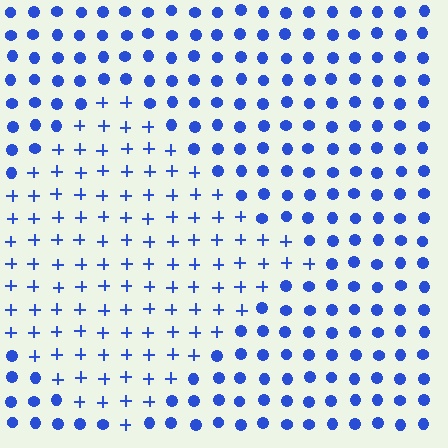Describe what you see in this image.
The image is filled with small blue elements arranged in a uniform grid. A diamond-shaped region contains plus signs, while the surrounding area contains circles. The boundary is defined purely by the change in element shape.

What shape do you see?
I see a diamond.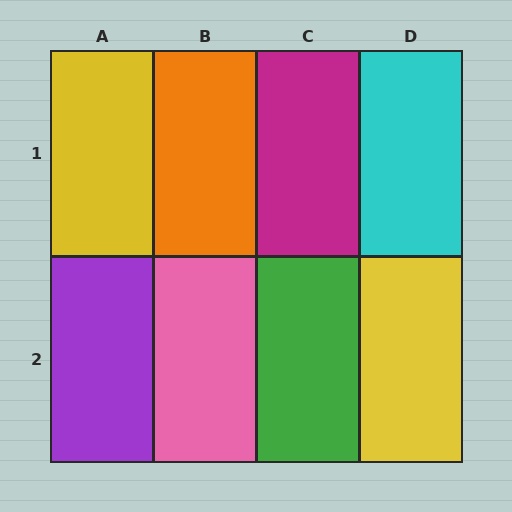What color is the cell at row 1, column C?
Magenta.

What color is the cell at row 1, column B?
Orange.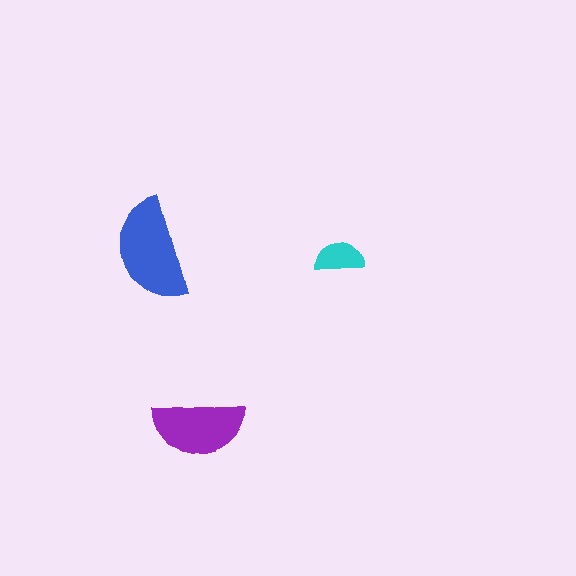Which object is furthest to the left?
The blue semicircle is leftmost.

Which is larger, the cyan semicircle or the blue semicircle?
The blue one.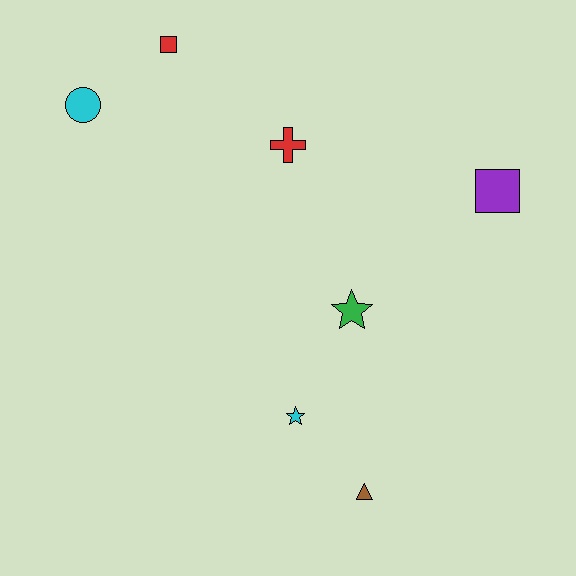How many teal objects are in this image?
There are no teal objects.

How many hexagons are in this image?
There are no hexagons.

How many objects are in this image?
There are 7 objects.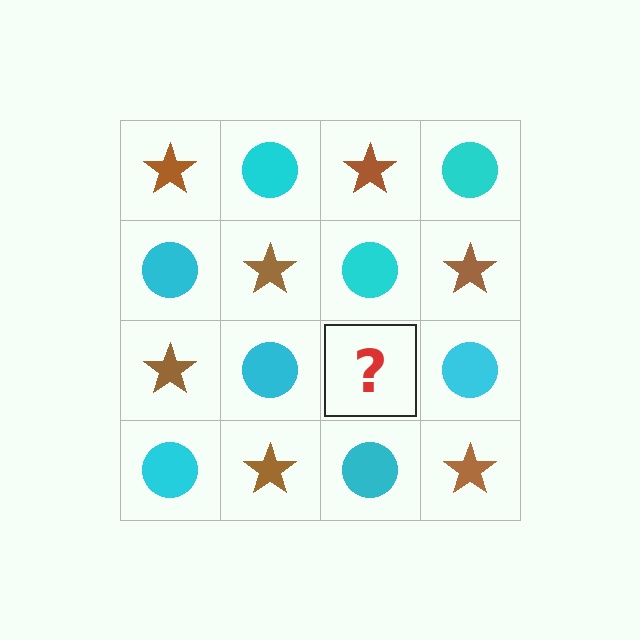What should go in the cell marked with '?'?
The missing cell should contain a brown star.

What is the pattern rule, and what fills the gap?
The rule is that it alternates brown star and cyan circle in a checkerboard pattern. The gap should be filled with a brown star.